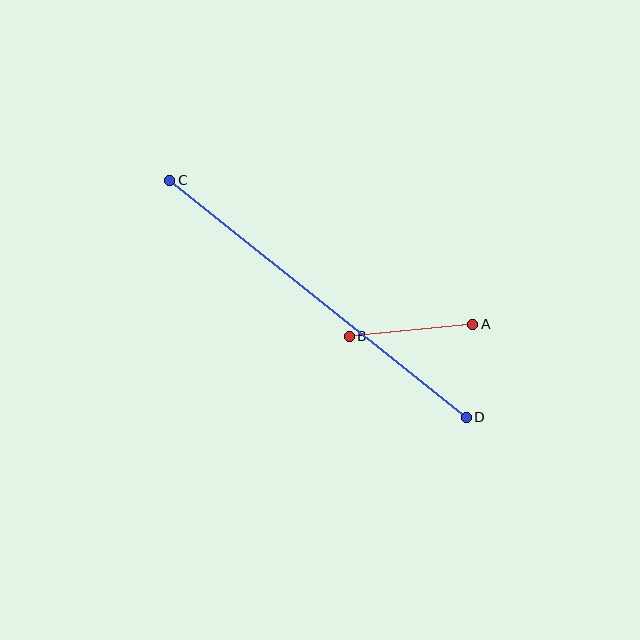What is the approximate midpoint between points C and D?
The midpoint is at approximately (318, 299) pixels.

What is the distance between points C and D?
The distance is approximately 380 pixels.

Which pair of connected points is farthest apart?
Points C and D are farthest apart.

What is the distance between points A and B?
The distance is approximately 124 pixels.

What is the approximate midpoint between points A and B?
The midpoint is at approximately (411, 330) pixels.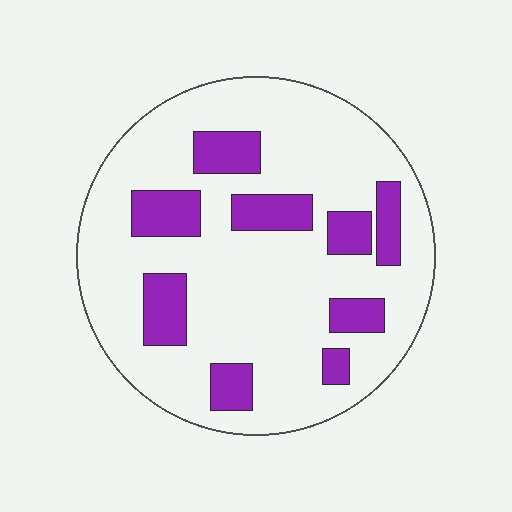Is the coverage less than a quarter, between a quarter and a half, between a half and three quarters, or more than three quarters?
Less than a quarter.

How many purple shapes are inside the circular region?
9.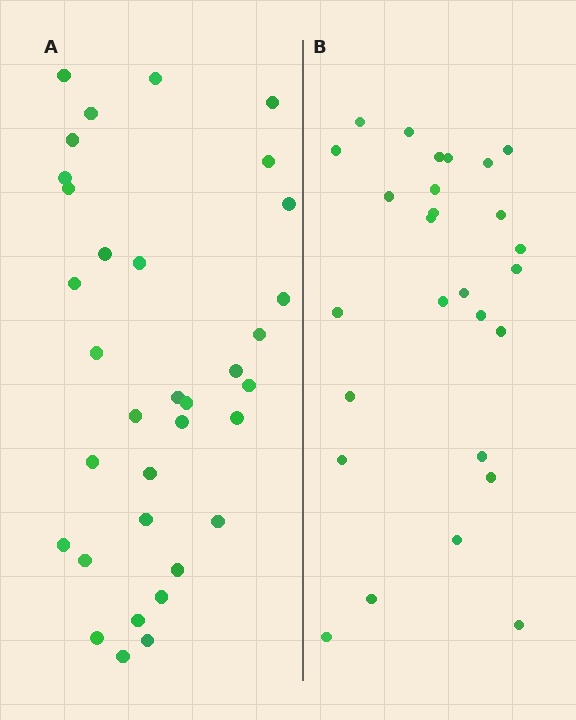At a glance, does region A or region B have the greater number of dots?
Region A (the left region) has more dots.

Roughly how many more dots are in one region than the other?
Region A has roughly 8 or so more dots than region B.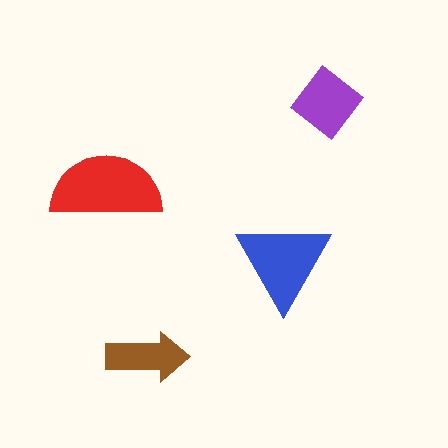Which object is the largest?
The red semicircle.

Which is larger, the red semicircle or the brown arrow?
The red semicircle.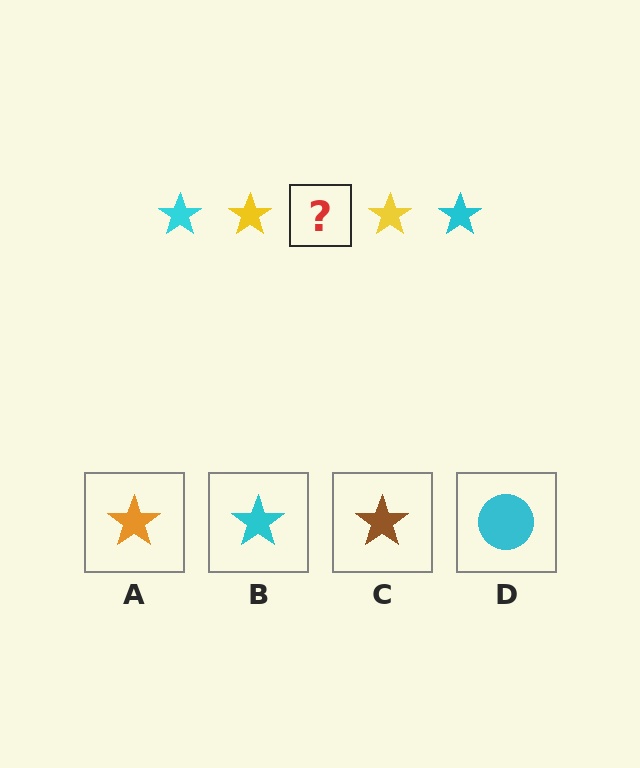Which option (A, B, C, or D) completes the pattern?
B.